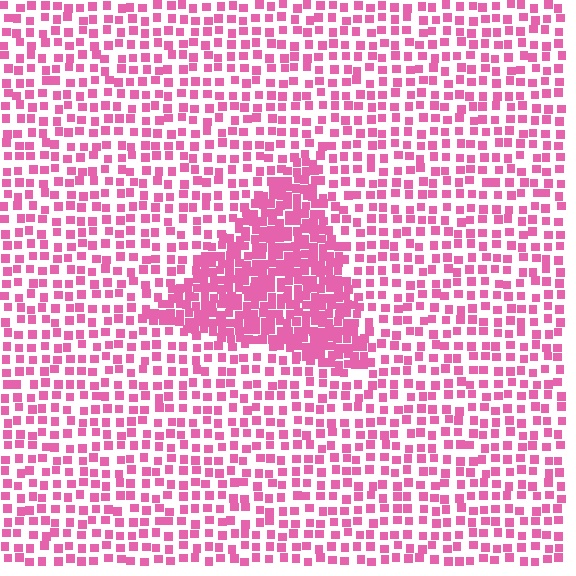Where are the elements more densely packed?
The elements are more densely packed inside the triangle boundary.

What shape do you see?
I see a triangle.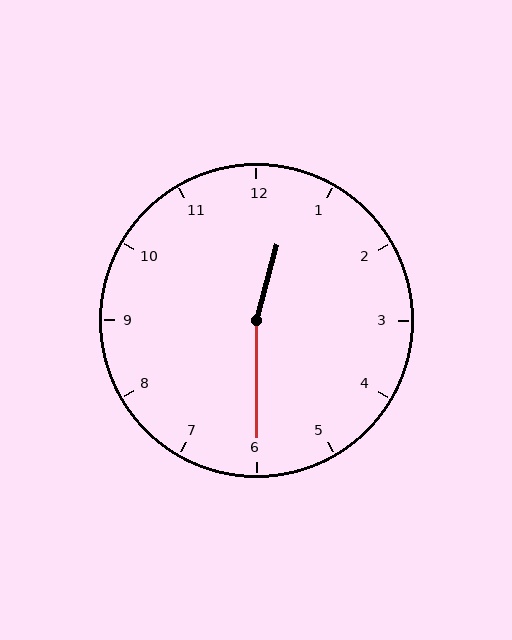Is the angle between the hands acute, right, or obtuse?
It is obtuse.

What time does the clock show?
12:30.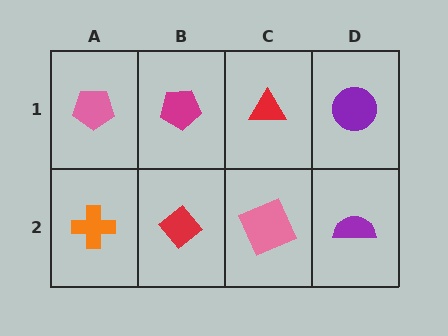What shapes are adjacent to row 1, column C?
A pink square (row 2, column C), a magenta pentagon (row 1, column B), a purple circle (row 1, column D).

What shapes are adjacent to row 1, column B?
A red diamond (row 2, column B), a pink pentagon (row 1, column A), a red triangle (row 1, column C).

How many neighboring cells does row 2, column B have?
3.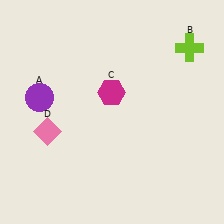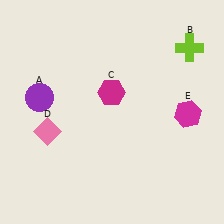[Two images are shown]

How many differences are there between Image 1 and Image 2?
There is 1 difference between the two images.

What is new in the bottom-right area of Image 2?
A magenta hexagon (E) was added in the bottom-right area of Image 2.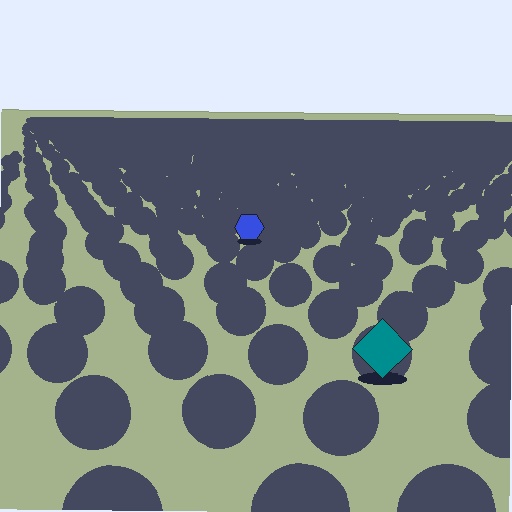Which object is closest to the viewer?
The teal diamond is closest. The texture marks near it are larger and more spread out.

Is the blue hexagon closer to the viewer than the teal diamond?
No. The teal diamond is closer — you can tell from the texture gradient: the ground texture is coarser near it.